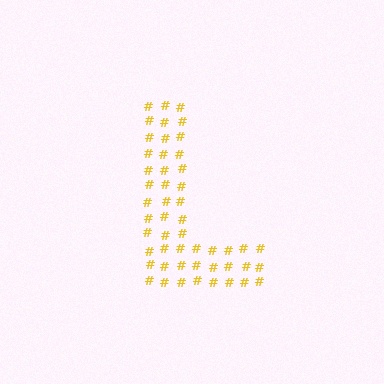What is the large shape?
The large shape is the letter L.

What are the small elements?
The small elements are hash symbols.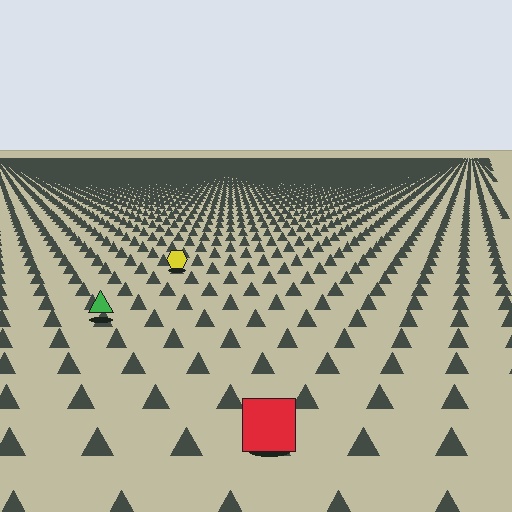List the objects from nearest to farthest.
From nearest to farthest: the red square, the green triangle, the yellow hexagon.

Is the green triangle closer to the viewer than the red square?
No. The red square is closer — you can tell from the texture gradient: the ground texture is coarser near it.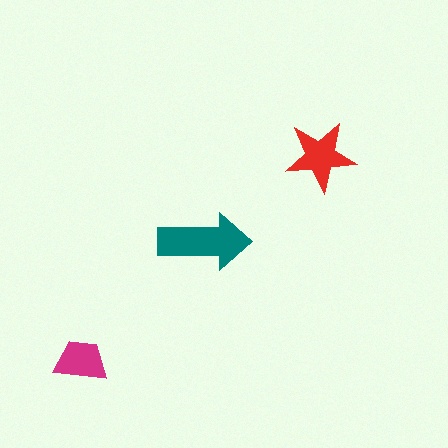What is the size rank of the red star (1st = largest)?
2nd.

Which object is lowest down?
The magenta trapezoid is bottommost.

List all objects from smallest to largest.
The magenta trapezoid, the red star, the teal arrow.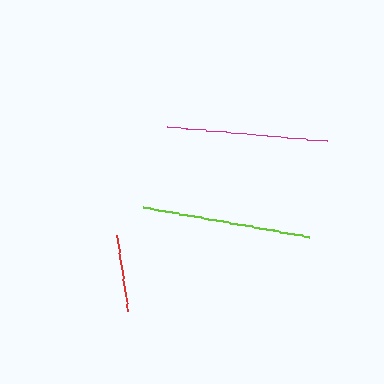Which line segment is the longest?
The lime line is the longest at approximately 169 pixels.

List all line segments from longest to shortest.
From longest to shortest: lime, magenta, red.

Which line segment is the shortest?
The red line is the shortest at approximately 76 pixels.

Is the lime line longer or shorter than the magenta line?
The lime line is longer than the magenta line.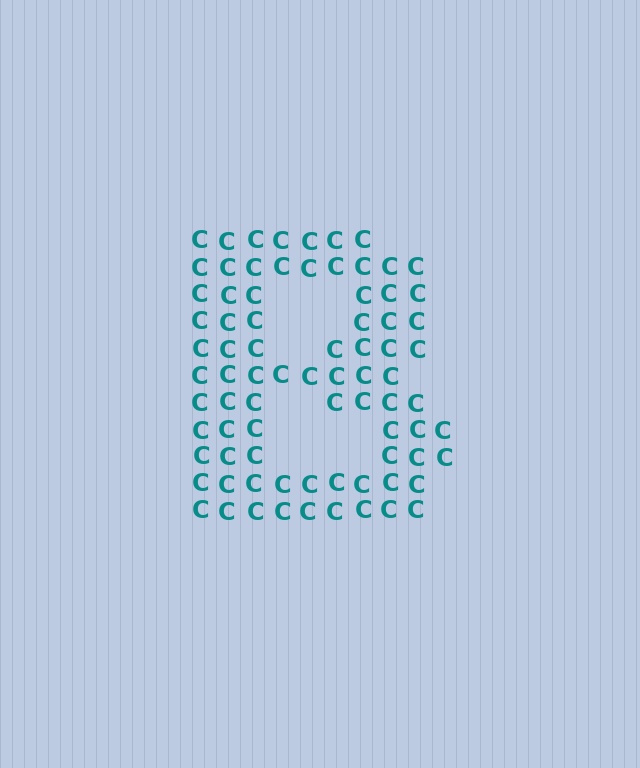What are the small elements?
The small elements are letter C's.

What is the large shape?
The large shape is the letter B.